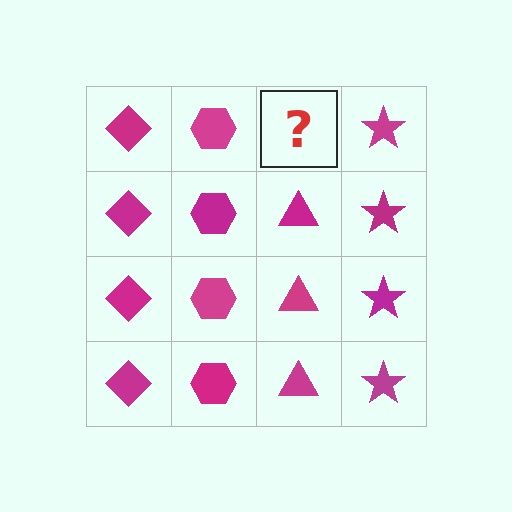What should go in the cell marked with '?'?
The missing cell should contain a magenta triangle.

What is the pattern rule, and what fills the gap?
The rule is that each column has a consistent shape. The gap should be filled with a magenta triangle.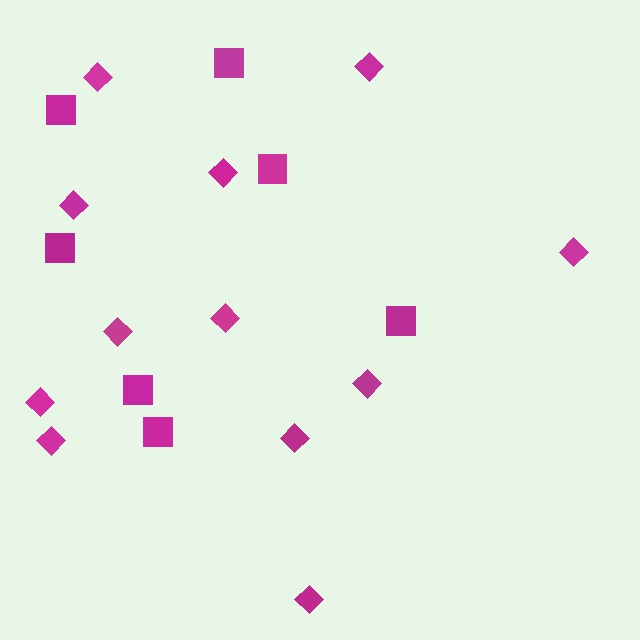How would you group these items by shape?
There are 2 groups: one group of diamonds (12) and one group of squares (7).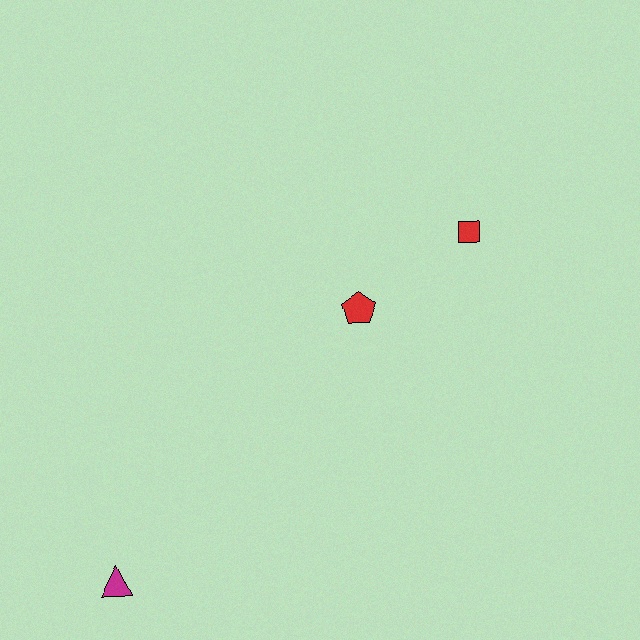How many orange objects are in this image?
There are no orange objects.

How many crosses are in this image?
There are no crosses.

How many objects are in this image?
There are 3 objects.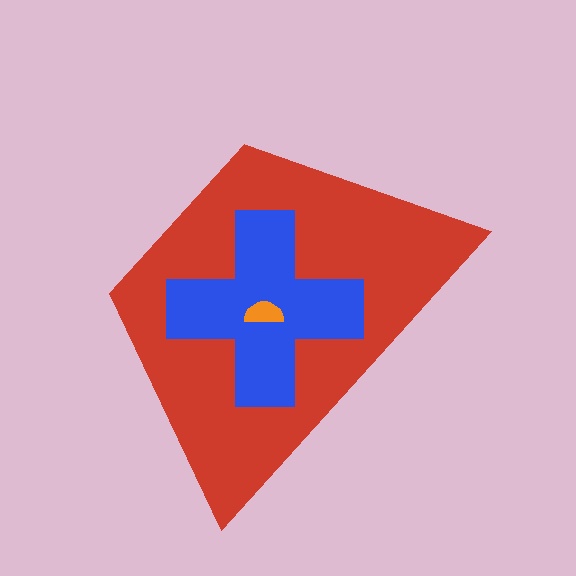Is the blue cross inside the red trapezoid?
Yes.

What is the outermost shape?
The red trapezoid.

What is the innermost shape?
The orange semicircle.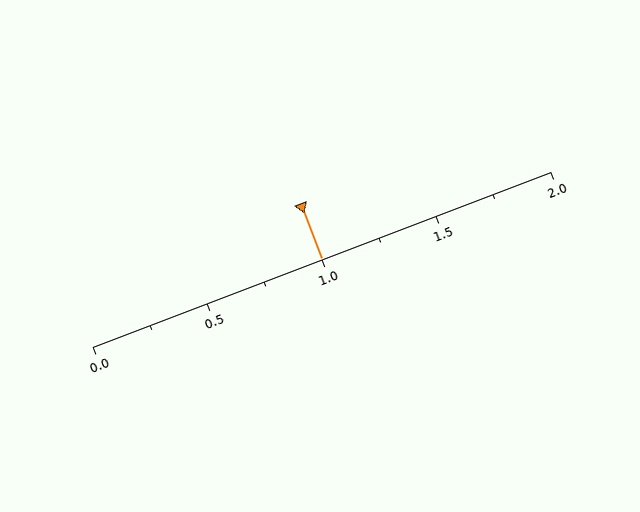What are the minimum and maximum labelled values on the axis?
The axis runs from 0.0 to 2.0.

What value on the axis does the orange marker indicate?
The marker indicates approximately 1.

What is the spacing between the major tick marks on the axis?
The major ticks are spaced 0.5 apart.